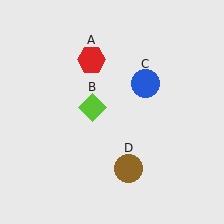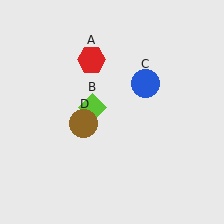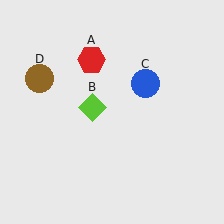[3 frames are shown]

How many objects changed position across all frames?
1 object changed position: brown circle (object D).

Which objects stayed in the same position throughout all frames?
Red hexagon (object A) and lime diamond (object B) and blue circle (object C) remained stationary.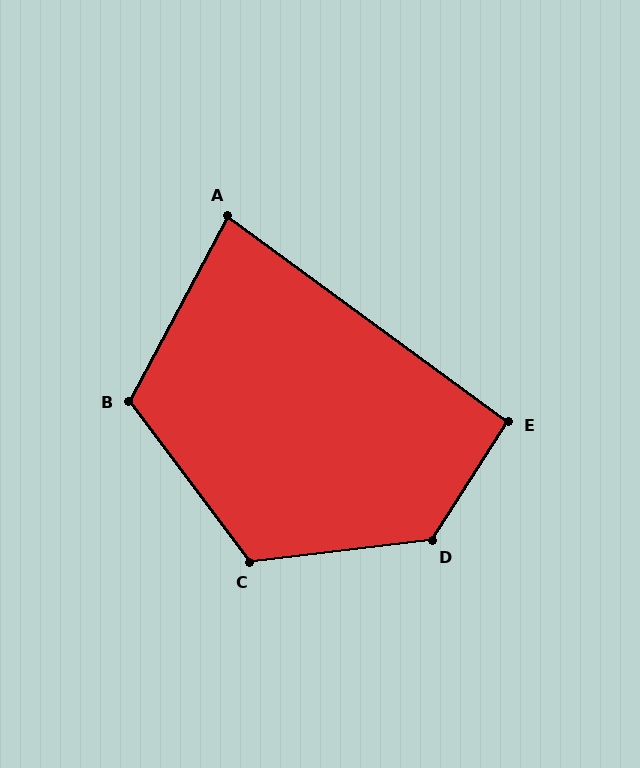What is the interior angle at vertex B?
Approximately 115 degrees (obtuse).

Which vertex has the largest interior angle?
D, at approximately 130 degrees.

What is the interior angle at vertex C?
Approximately 120 degrees (obtuse).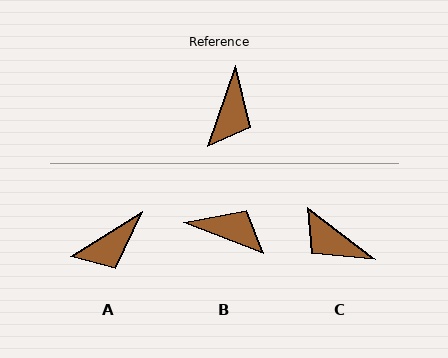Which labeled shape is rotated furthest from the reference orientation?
C, about 108 degrees away.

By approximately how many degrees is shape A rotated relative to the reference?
Approximately 39 degrees clockwise.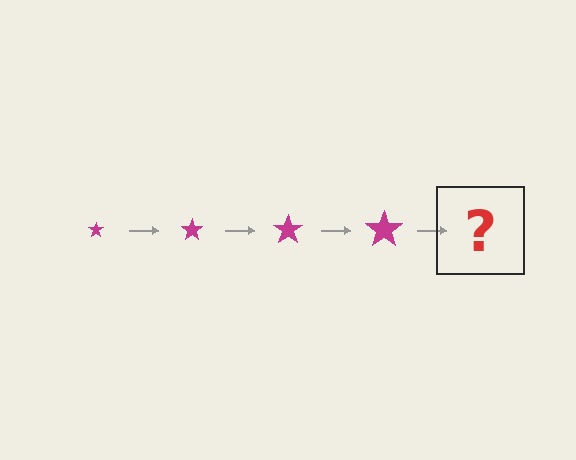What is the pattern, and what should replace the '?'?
The pattern is that the star gets progressively larger each step. The '?' should be a magenta star, larger than the previous one.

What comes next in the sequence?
The next element should be a magenta star, larger than the previous one.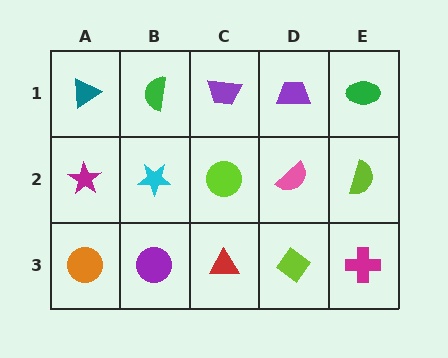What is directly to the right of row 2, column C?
A pink semicircle.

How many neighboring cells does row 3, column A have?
2.